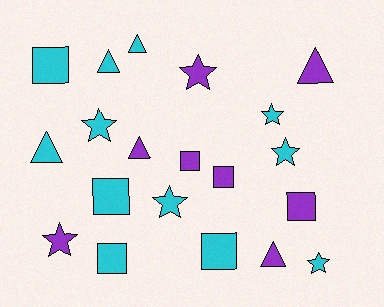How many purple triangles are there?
There are 3 purple triangles.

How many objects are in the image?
There are 20 objects.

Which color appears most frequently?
Cyan, with 12 objects.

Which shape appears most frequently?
Square, with 7 objects.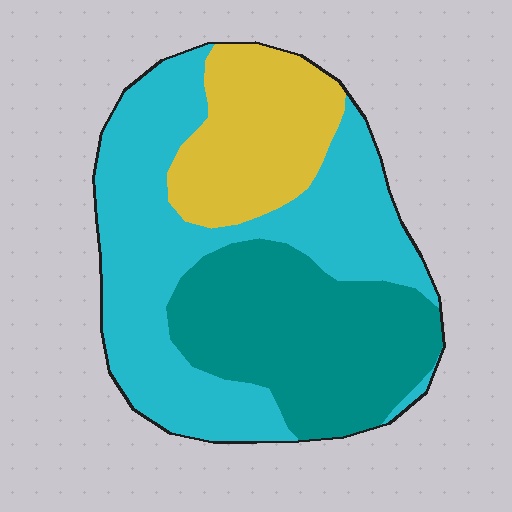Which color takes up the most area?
Cyan, at roughly 45%.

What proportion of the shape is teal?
Teal covers around 35% of the shape.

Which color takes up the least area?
Yellow, at roughly 20%.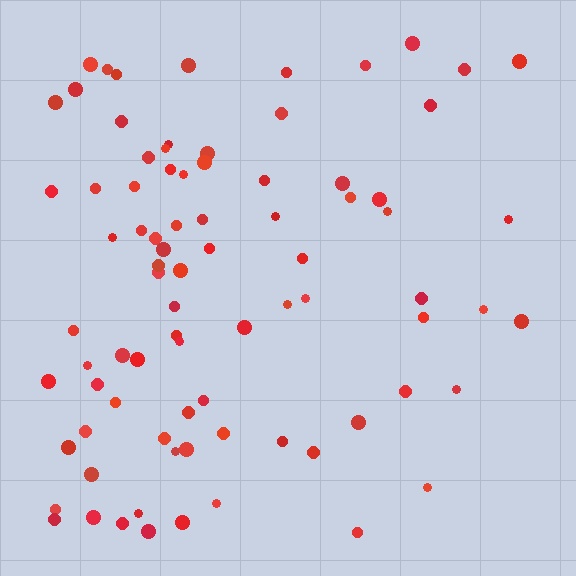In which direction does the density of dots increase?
From right to left, with the left side densest.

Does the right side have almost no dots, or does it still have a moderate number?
Still a moderate number, just noticeably fewer than the left.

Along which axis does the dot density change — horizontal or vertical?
Horizontal.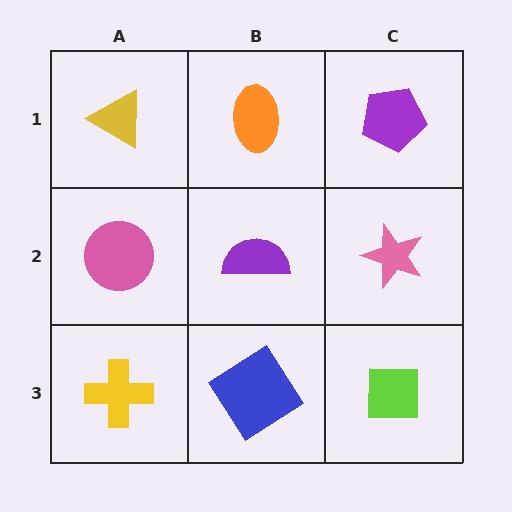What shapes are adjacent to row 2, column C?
A purple pentagon (row 1, column C), a lime square (row 3, column C), a purple semicircle (row 2, column B).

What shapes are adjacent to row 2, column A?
A yellow triangle (row 1, column A), a yellow cross (row 3, column A), a purple semicircle (row 2, column B).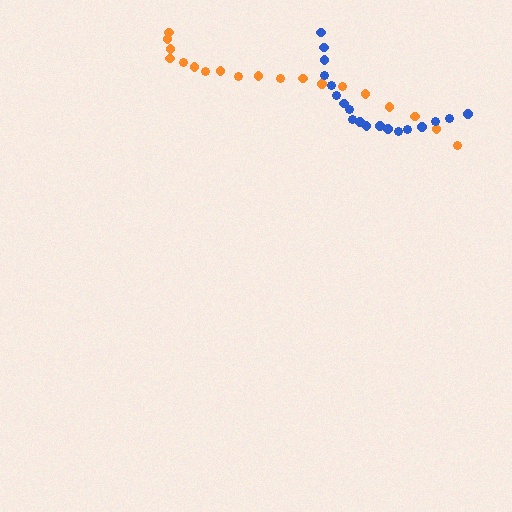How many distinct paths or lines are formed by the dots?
There are 2 distinct paths.